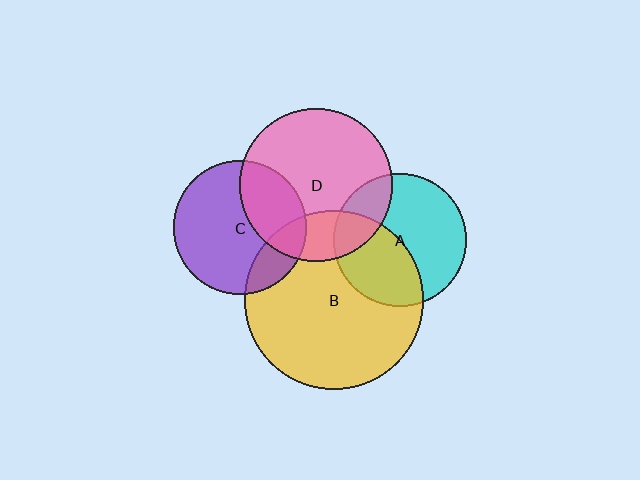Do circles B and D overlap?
Yes.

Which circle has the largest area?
Circle B (yellow).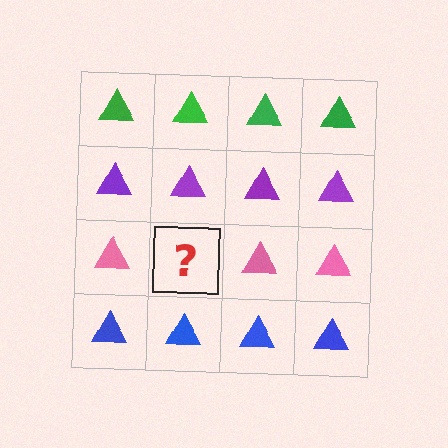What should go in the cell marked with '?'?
The missing cell should contain a pink triangle.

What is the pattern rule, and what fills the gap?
The rule is that each row has a consistent color. The gap should be filled with a pink triangle.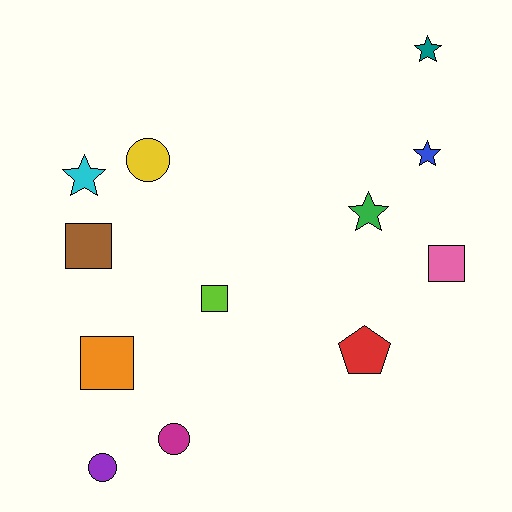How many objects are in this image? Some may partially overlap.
There are 12 objects.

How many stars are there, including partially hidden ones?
There are 4 stars.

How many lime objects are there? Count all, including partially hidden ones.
There is 1 lime object.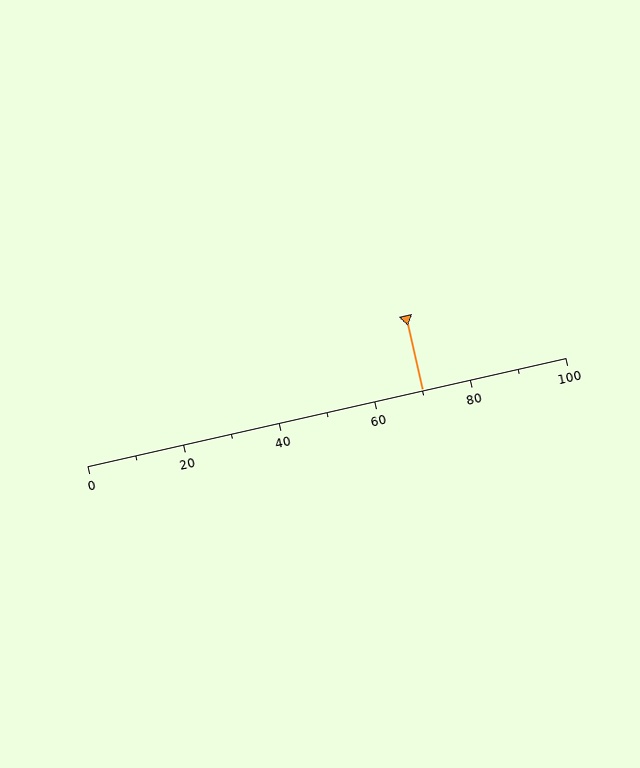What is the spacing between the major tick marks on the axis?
The major ticks are spaced 20 apart.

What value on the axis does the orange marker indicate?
The marker indicates approximately 70.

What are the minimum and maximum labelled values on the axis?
The axis runs from 0 to 100.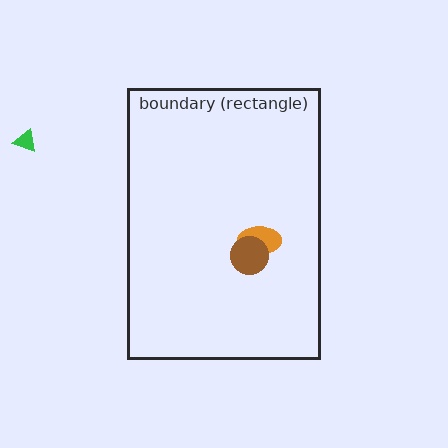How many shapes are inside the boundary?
2 inside, 1 outside.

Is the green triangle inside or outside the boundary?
Outside.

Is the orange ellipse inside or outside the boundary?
Inside.